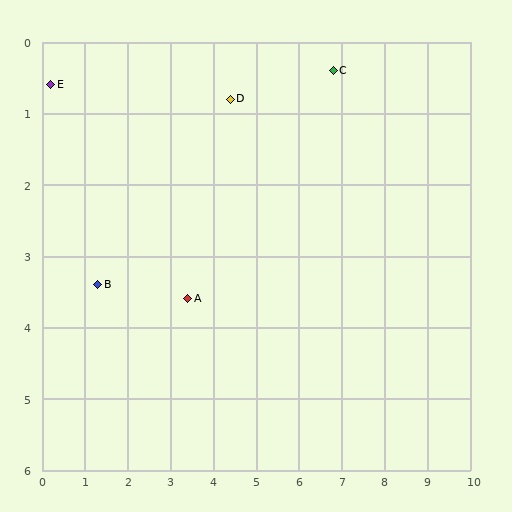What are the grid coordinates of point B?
Point B is at approximately (1.3, 3.4).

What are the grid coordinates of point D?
Point D is at approximately (4.4, 0.8).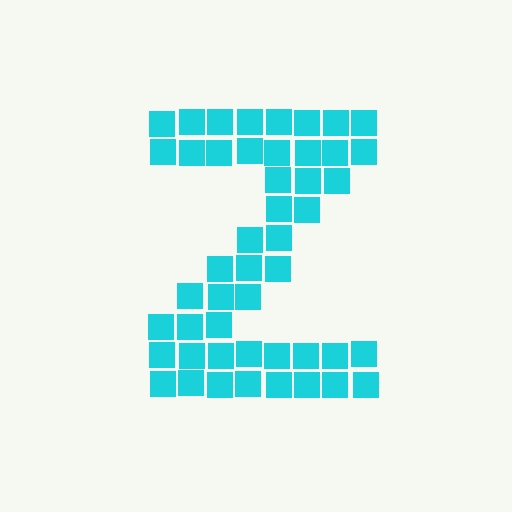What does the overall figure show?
The overall figure shows the letter Z.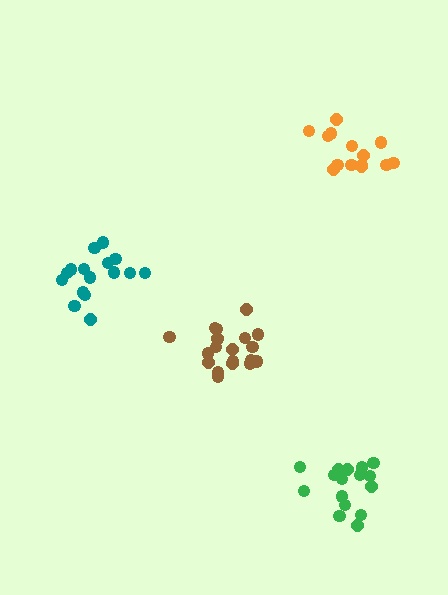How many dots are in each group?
Group 1: 14 dots, Group 2: 20 dots, Group 3: 16 dots, Group 4: 16 dots (66 total).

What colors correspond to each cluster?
The clusters are colored: orange, brown, green, teal.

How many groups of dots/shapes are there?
There are 4 groups.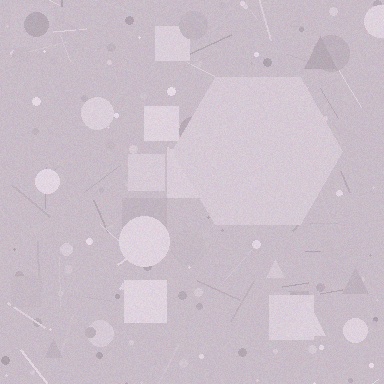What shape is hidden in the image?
A hexagon is hidden in the image.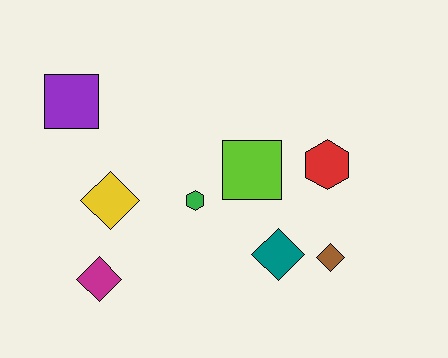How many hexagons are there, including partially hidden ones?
There are 2 hexagons.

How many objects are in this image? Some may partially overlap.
There are 8 objects.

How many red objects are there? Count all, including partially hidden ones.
There is 1 red object.